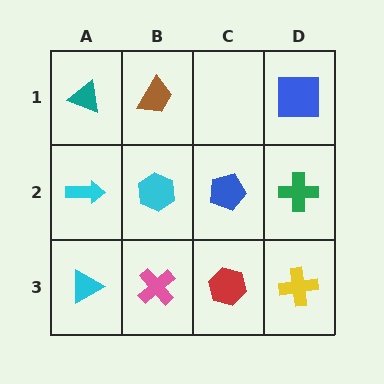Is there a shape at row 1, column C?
No, that cell is empty.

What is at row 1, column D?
A blue square.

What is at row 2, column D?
A green cross.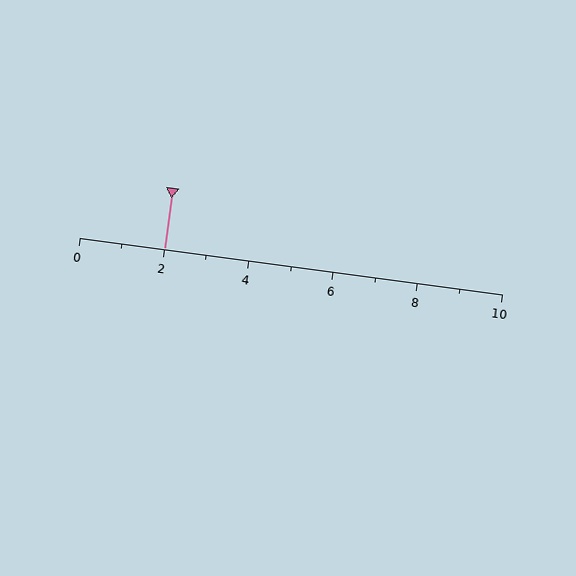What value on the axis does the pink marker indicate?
The marker indicates approximately 2.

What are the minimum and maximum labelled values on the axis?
The axis runs from 0 to 10.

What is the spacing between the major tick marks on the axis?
The major ticks are spaced 2 apart.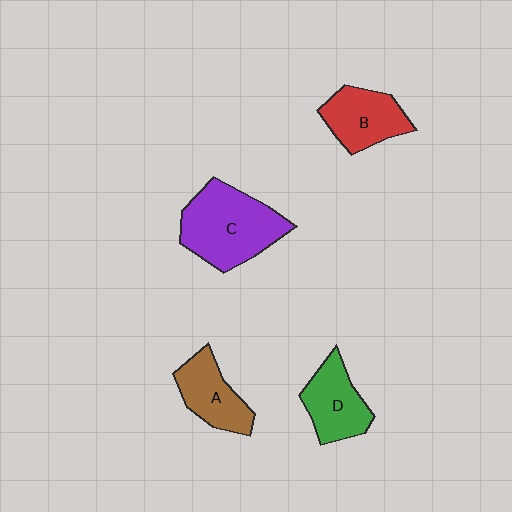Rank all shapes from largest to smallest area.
From largest to smallest: C (purple), B (red), D (green), A (brown).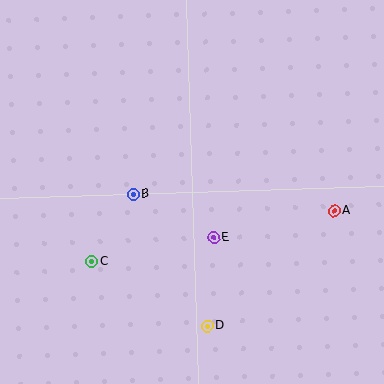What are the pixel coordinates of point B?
Point B is at (133, 194).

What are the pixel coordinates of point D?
Point D is at (208, 326).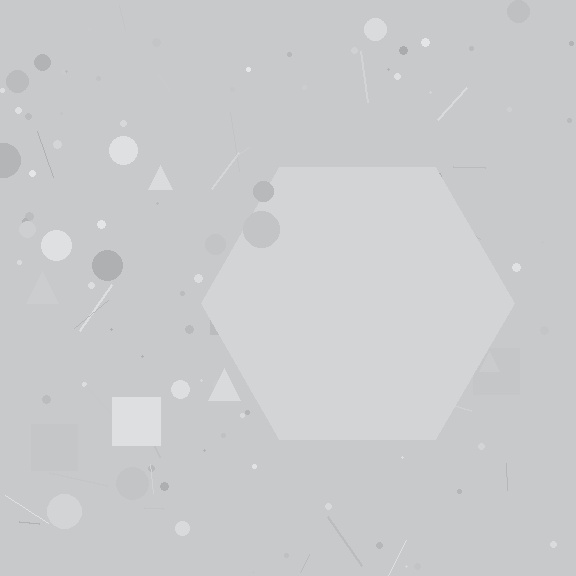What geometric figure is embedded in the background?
A hexagon is embedded in the background.